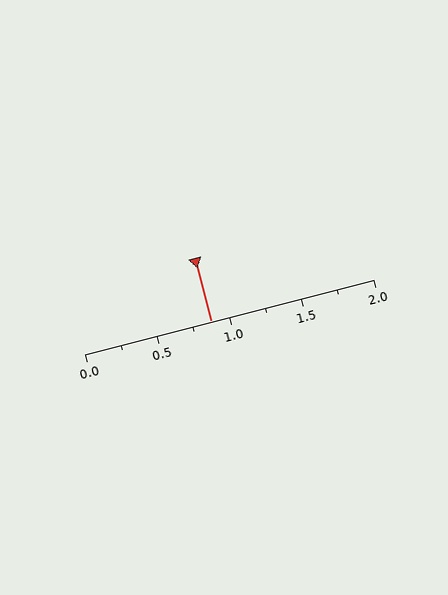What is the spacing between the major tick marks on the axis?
The major ticks are spaced 0.5 apart.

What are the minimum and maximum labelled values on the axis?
The axis runs from 0.0 to 2.0.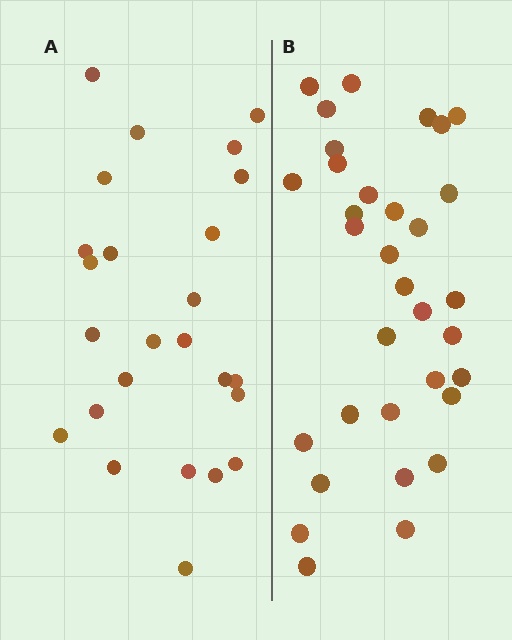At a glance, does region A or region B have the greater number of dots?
Region B (the right region) has more dots.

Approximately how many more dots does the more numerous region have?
Region B has roughly 8 or so more dots than region A.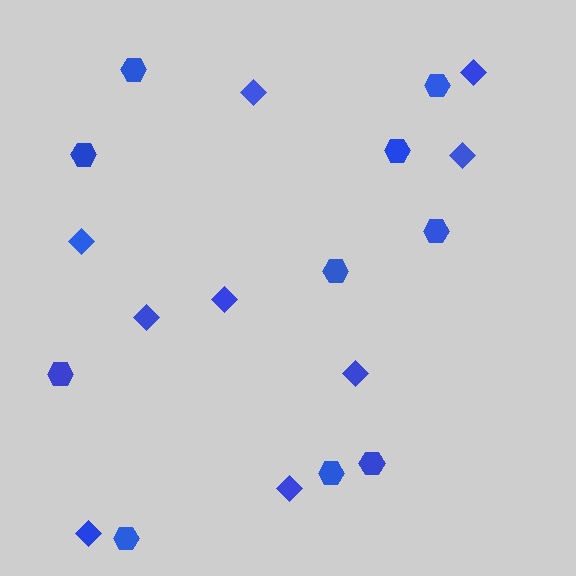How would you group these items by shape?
There are 2 groups: one group of hexagons (10) and one group of diamonds (9).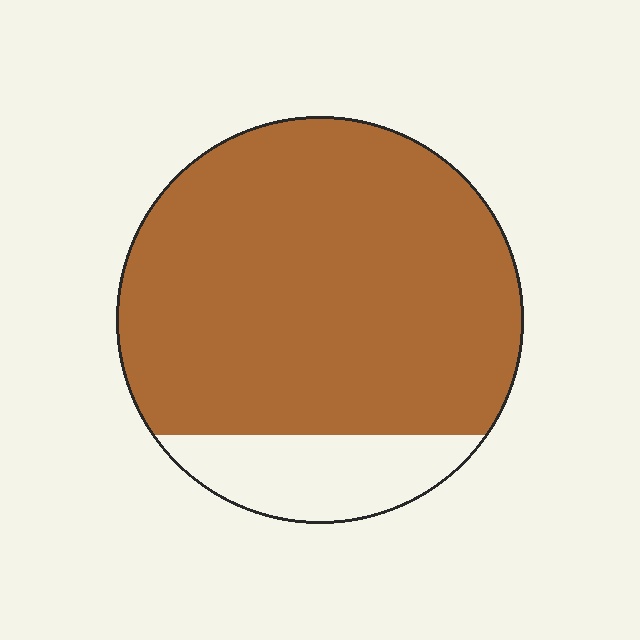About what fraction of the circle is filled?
About five sixths (5/6).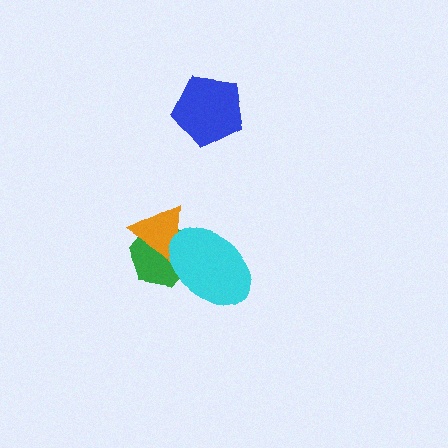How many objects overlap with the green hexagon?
2 objects overlap with the green hexagon.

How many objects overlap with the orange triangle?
2 objects overlap with the orange triangle.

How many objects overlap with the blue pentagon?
0 objects overlap with the blue pentagon.